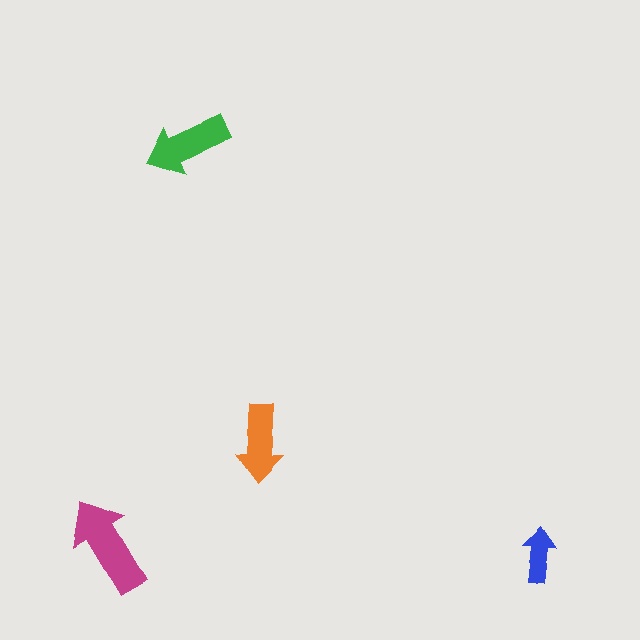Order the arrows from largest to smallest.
the magenta one, the green one, the orange one, the blue one.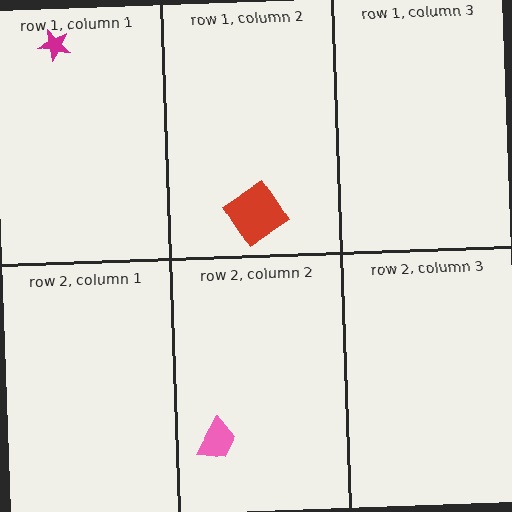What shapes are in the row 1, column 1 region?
The magenta star.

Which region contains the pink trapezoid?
The row 2, column 2 region.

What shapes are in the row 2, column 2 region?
The pink trapezoid.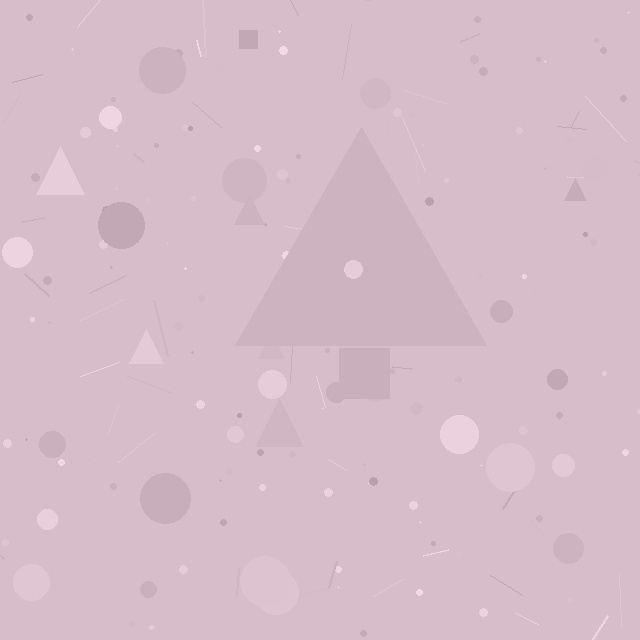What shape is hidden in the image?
A triangle is hidden in the image.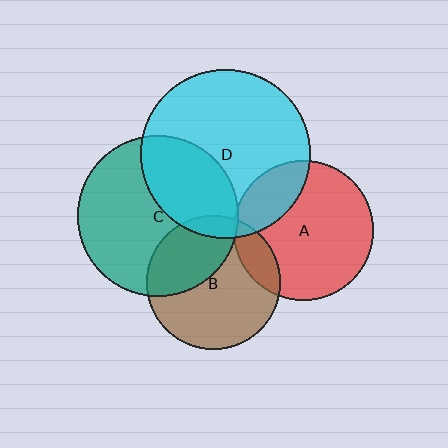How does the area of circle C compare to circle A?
Approximately 1.3 times.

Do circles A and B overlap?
Yes.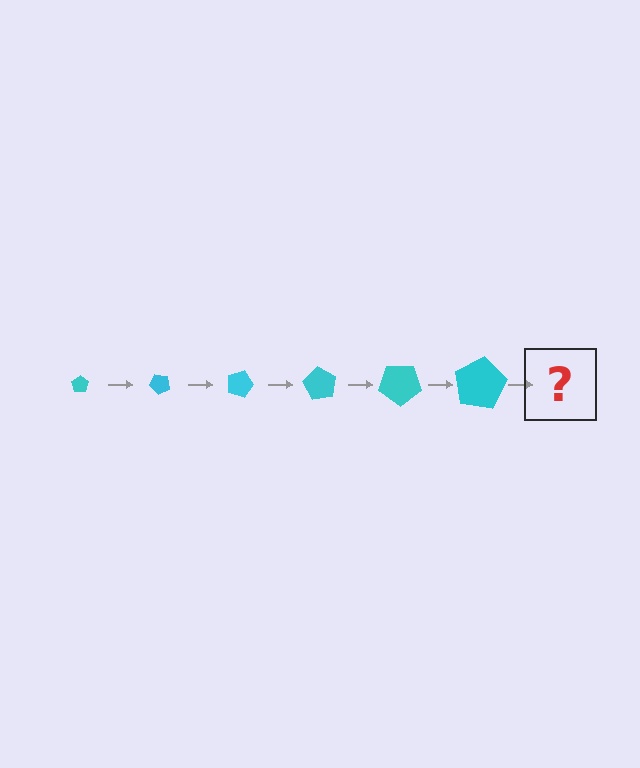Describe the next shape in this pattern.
It should be a pentagon, larger than the previous one and rotated 270 degrees from the start.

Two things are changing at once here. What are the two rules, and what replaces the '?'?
The two rules are that the pentagon grows larger each step and it rotates 45 degrees each step. The '?' should be a pentagon, larger than the previous one and rotated 270 degrees from the start.